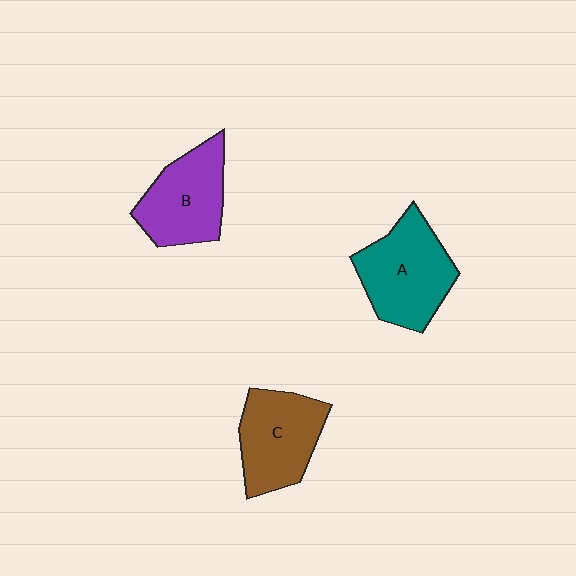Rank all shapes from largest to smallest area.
From largest to smallest: A (teal), C (brown), B (purple).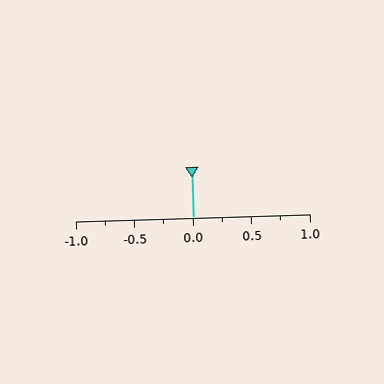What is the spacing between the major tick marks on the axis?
The major ticks are spaced 0.5 apart.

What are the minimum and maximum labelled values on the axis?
The axis runs from -1.0 to 1.0.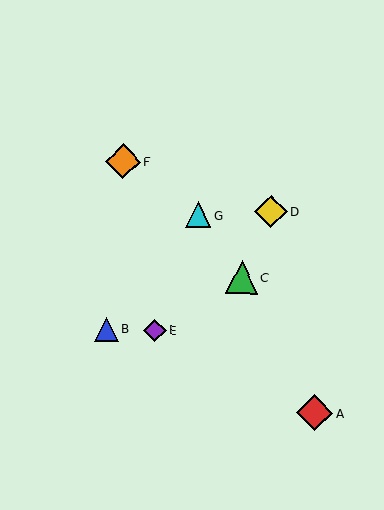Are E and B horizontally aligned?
Yes, both are at y≈330.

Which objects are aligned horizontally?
Objects B, E are aligned horizontally.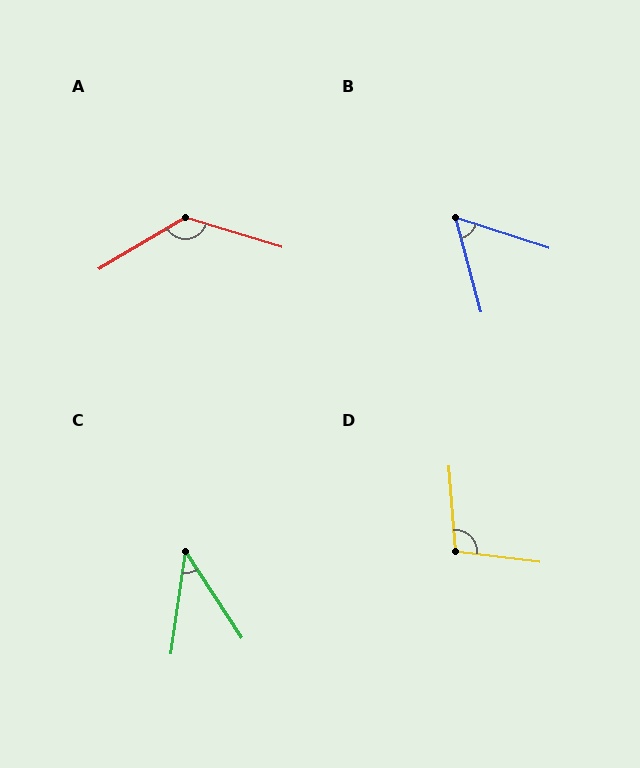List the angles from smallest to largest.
C (41°), B (57°), D (101°), A (133°).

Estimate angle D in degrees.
Approximately 101 degrees.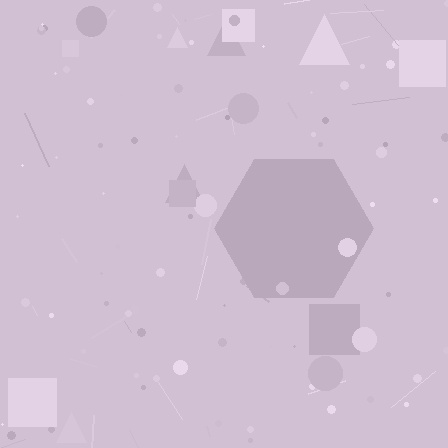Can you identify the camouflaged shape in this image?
The camouflaged shape is a hexagon.